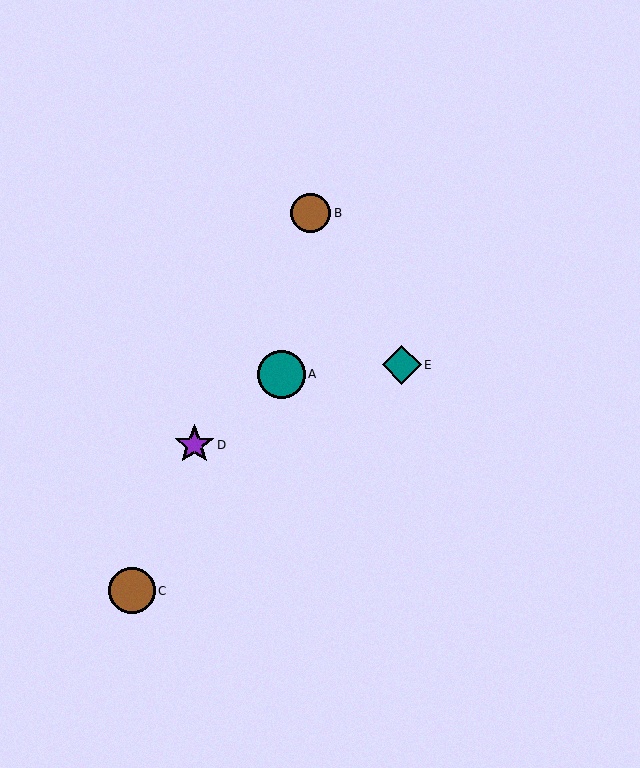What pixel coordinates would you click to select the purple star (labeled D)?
Click at (194, 445) to select the purple star D.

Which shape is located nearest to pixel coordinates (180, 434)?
The purple star (labeled D) at (194, 445) is nearest to that location.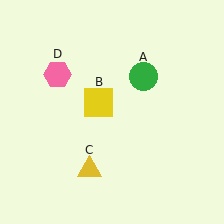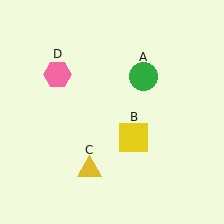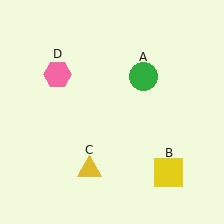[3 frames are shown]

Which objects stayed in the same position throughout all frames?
Green circle (object A) and yellow triangle (object C) and pink hexagon (object D) remained stationary.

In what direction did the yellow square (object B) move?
The yellow square (object B) moved down and to the right.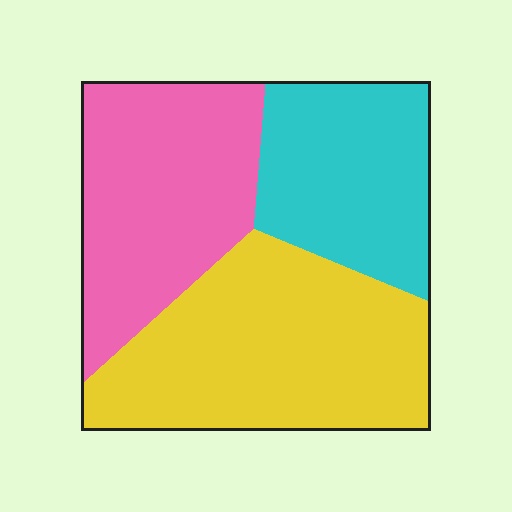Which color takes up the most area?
Yellow, at roughly 40%.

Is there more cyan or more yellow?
Yellow.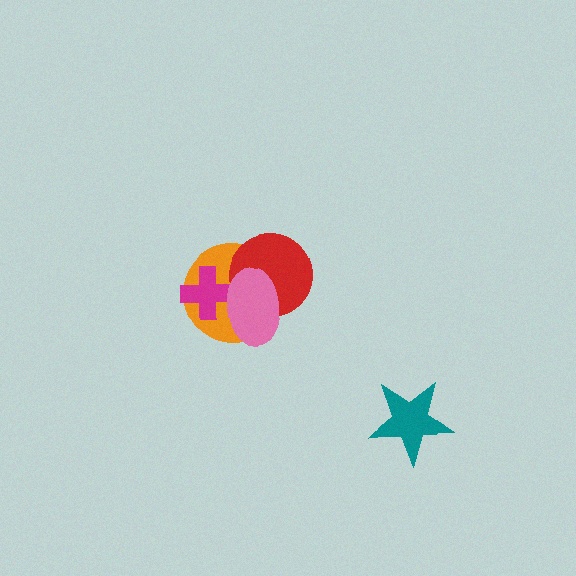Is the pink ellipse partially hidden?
No, no other shape covers it.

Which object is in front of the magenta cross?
The pink ellipse is in front of the magenta cross.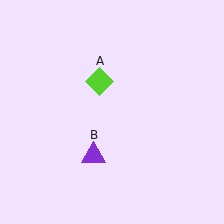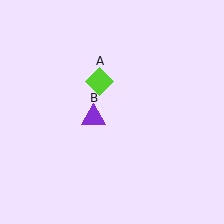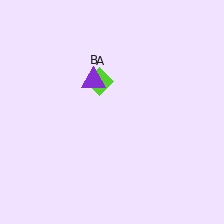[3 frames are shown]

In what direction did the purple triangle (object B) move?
The purple triangle (object B) moved up.